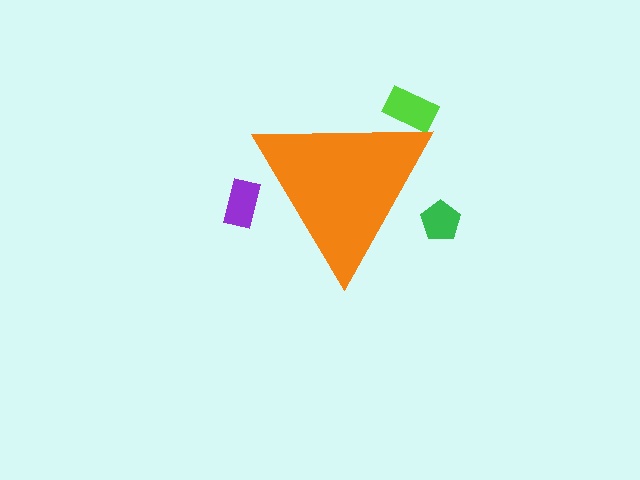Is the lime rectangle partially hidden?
Yes, the lime rectangle is partially hidden behind the orange triangle.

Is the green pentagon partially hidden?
Yes, the green pentagon is partially hidden behind the orange triangle.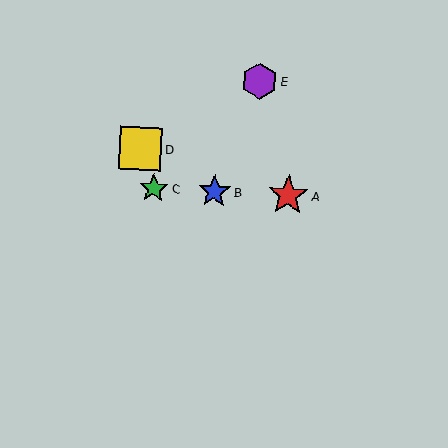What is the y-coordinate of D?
Object D is at y≈149.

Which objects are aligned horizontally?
Objects A, B, C are aligned horizontally.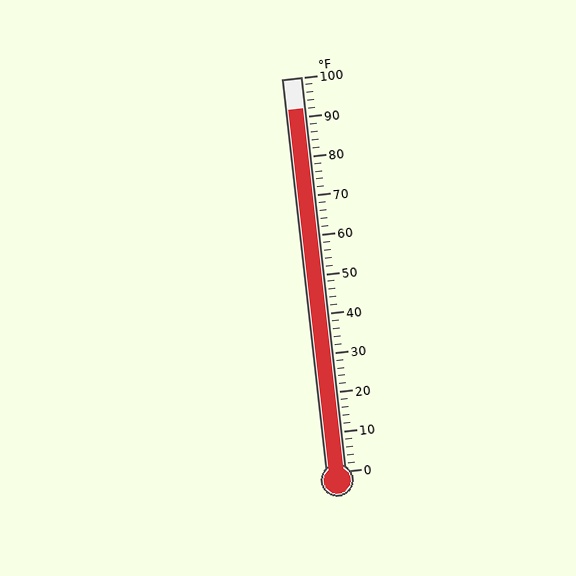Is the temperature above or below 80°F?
The temperature is above 80°F.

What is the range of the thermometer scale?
The thermometer scale ranges from 0°F to 100°F.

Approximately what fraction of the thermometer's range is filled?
The thermometer is filled to approximately 90% of its range.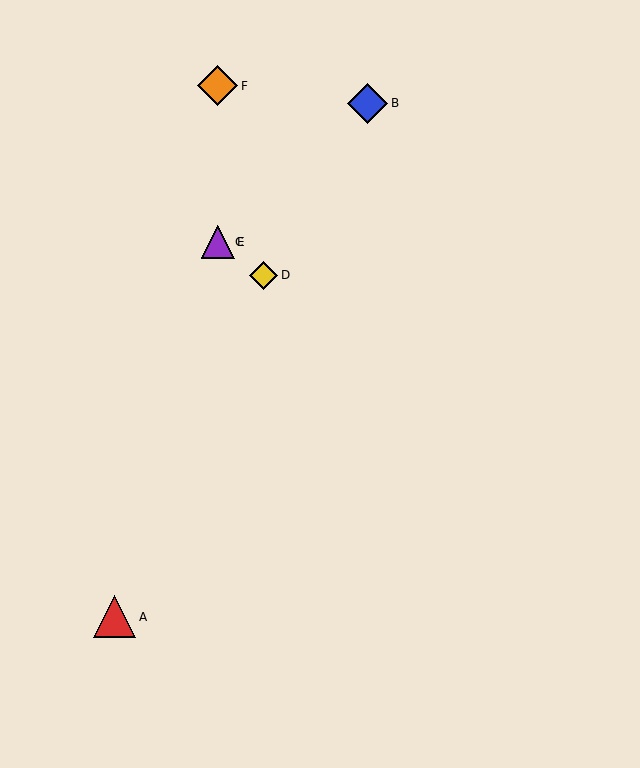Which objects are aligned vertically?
Objects C, E, F are aligned vertically.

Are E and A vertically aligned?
No, E is at x≈218 and A is at x≈114.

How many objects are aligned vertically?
3 objects (C, E, F) are aligned vertically.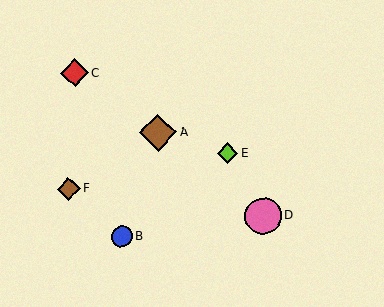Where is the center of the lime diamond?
The center of the lime diamond is at (227, 153).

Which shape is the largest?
The brown diamond (labeled A) is the largest.